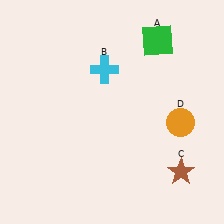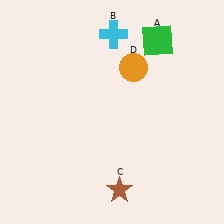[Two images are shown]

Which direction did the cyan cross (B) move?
The cyan cross (B) moved up.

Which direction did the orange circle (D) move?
The orange circle (D) moved up.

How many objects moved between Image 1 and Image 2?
3 objects moved between the two images.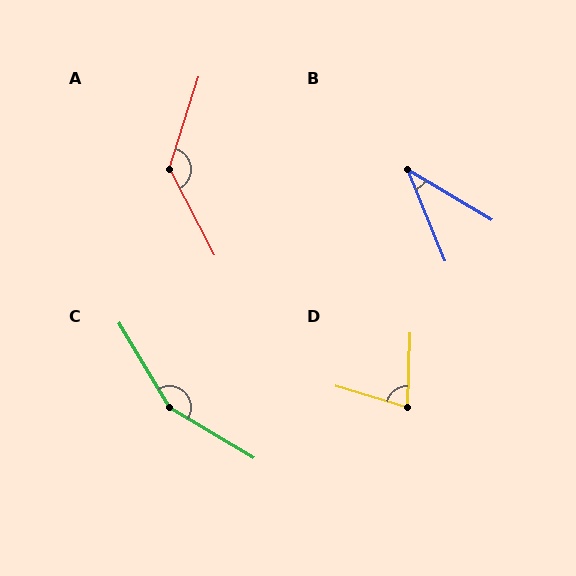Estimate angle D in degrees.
Approximately 75 degrees.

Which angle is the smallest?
B, at approximately 37 degrees.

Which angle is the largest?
C, at approximately 151 degrees.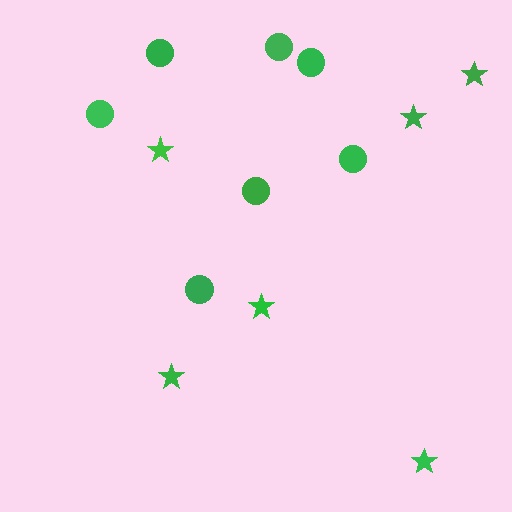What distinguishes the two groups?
There are 2 groups: one group of stars (6) and one group of circles (7).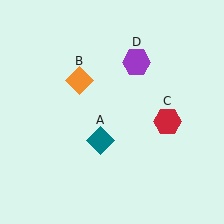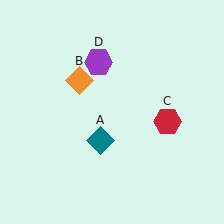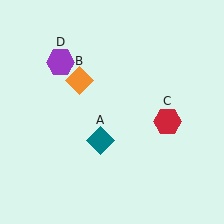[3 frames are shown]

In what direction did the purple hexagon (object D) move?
The purple hexagon (object D) moved left.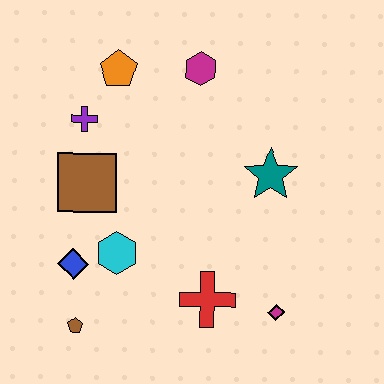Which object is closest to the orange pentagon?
The purple cross is closest to the orange pentagon.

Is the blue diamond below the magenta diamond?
No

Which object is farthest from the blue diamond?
The magenta hexagon is farthest from the blue diamond.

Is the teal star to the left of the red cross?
No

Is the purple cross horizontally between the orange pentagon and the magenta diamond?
No